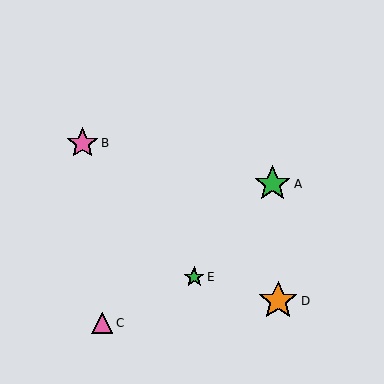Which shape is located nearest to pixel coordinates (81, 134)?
The pink star (labeled B) at (82, 143) is nearest to that location.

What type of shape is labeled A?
Shape A is a green star.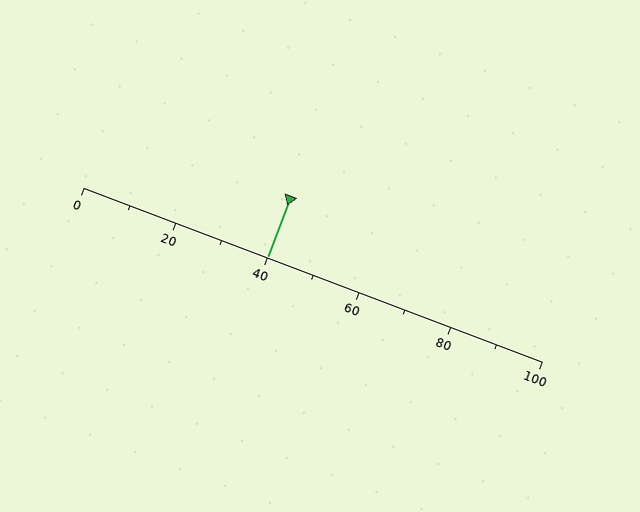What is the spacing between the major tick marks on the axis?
The major ticks are spaced 20 apart.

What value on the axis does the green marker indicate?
The marker indicates approximately 40.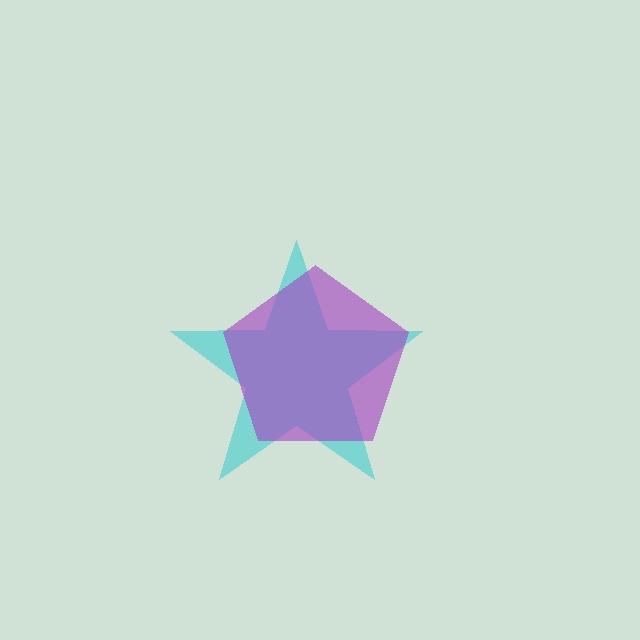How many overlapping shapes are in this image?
There are 2 overlapping shapes in the image.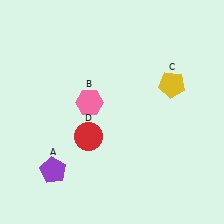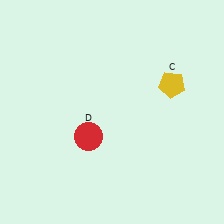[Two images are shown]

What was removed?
The pink hexagon (B), the purple pentagon (A) were removed in Image 2.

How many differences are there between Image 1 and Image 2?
There are 2 differences between the two images.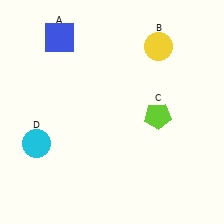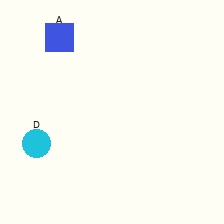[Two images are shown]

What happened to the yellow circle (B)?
The yellow circle (B) was removed in Image 2. It was in the top-right area of Image 1.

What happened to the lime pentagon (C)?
The lime pentagon (C) was removed in Image 2. It was in the bottom-right area of Image 1.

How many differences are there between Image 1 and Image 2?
There are 2 differences between the two images.